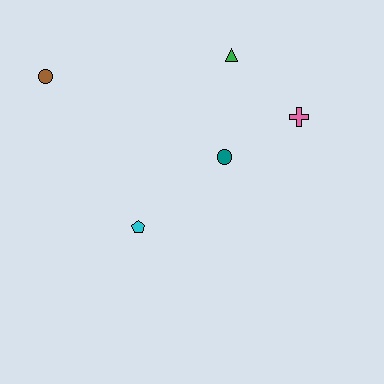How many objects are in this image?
There are 5 objects.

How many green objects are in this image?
There is 1 green object.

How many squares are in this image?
There are no squares.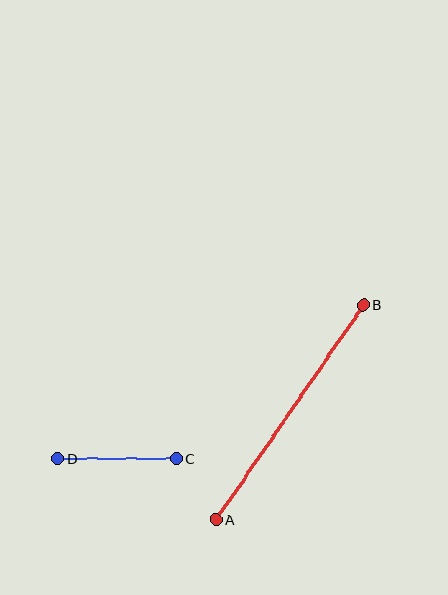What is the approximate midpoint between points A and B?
The midpoint is at approximately (290, 413) pixels.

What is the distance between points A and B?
The distance is approximately 261 pixels.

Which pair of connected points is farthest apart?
Points A and B are farthest apart.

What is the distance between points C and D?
The distance is approximately 118 pixels.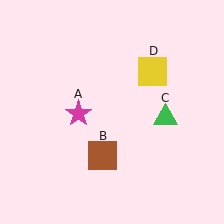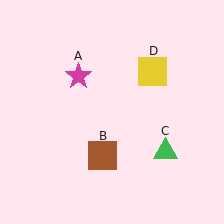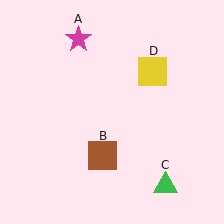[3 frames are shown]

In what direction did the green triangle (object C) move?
The green triangle (object C) moved down.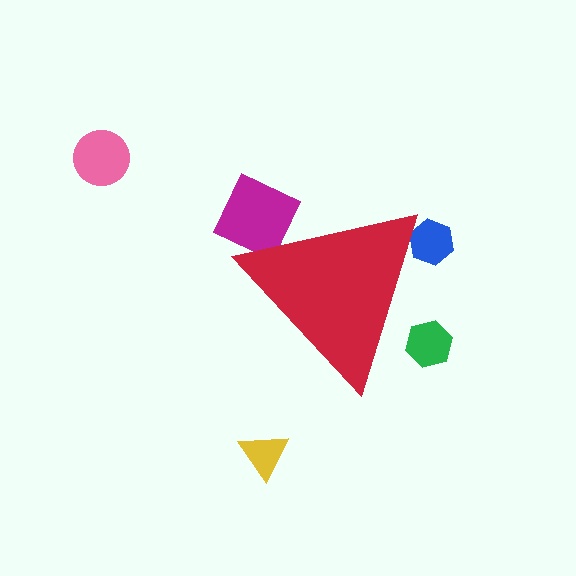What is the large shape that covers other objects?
A red triangle.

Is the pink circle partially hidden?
No, the pink circle is fully visible.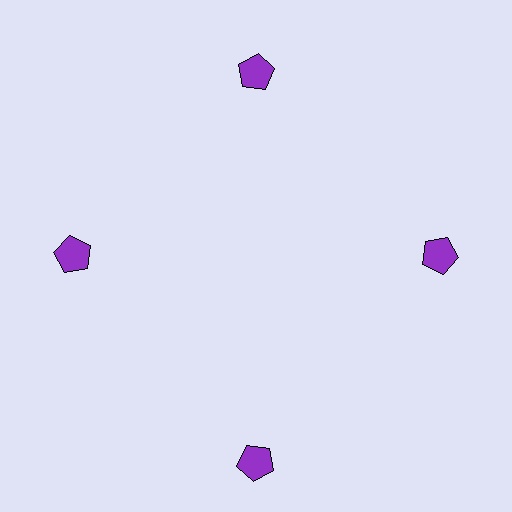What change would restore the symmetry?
The symmetry would be restored by moving it inward, back onto the ring so that all 4 pentagons sit at equal angles and equal distance from the center.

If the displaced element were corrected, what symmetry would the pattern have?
It would have 4-fold rotational symmetry — the pattern would map onto itself every 90 degrees.